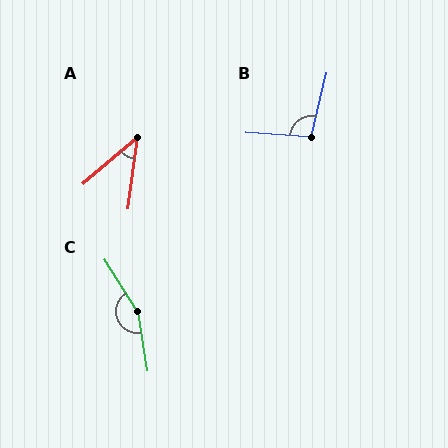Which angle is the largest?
C, at approximately 157 degrees.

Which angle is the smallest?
A, at approximately 42 degrees.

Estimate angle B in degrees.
Approximately 99 degrees.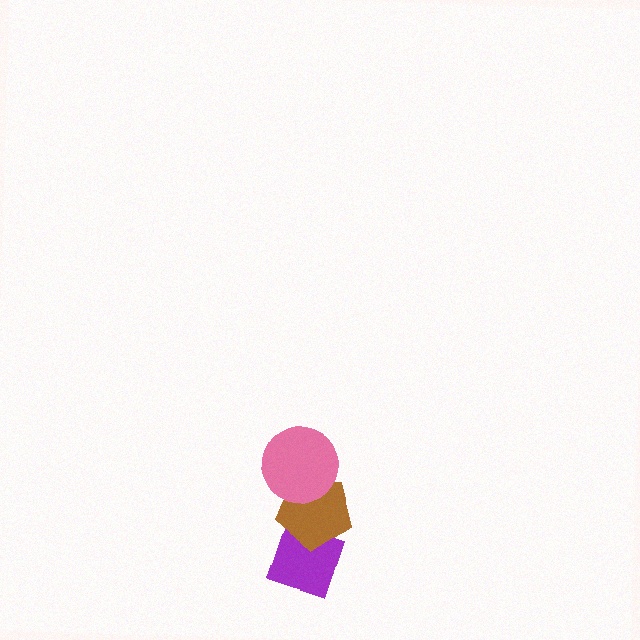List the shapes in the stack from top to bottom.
From top to bottom: the pink circle, the brown pentagon, the purple diamond.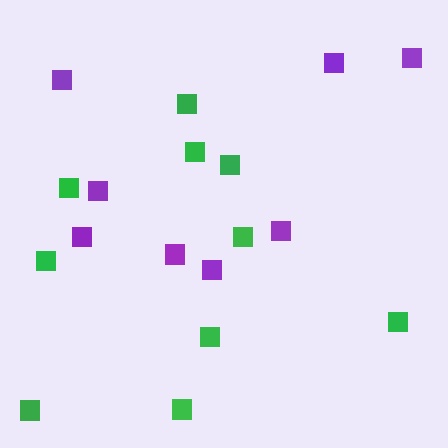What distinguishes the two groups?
There are 2 groups: one group of green squares (10) and one group of purple squares (8).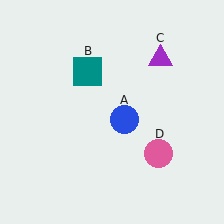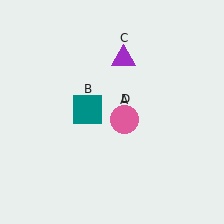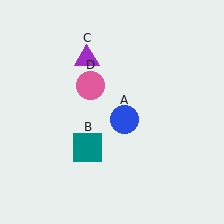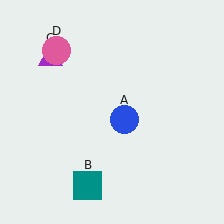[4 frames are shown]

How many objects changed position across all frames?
3 objects changed position: teal square (object B), purple triangle (object C), pink circle (object D).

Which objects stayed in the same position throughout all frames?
Blue circle (object A) remained stationary.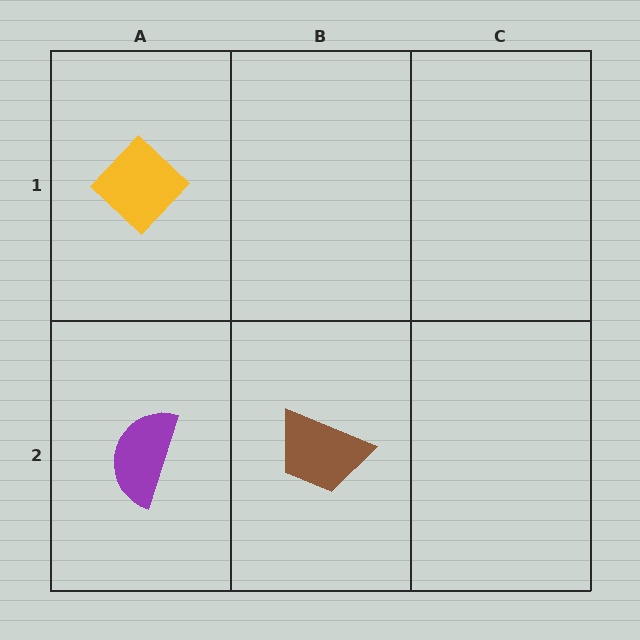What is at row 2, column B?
A brown trapezoid.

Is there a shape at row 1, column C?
No, that cell is empty.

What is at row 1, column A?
A yellow diamond.